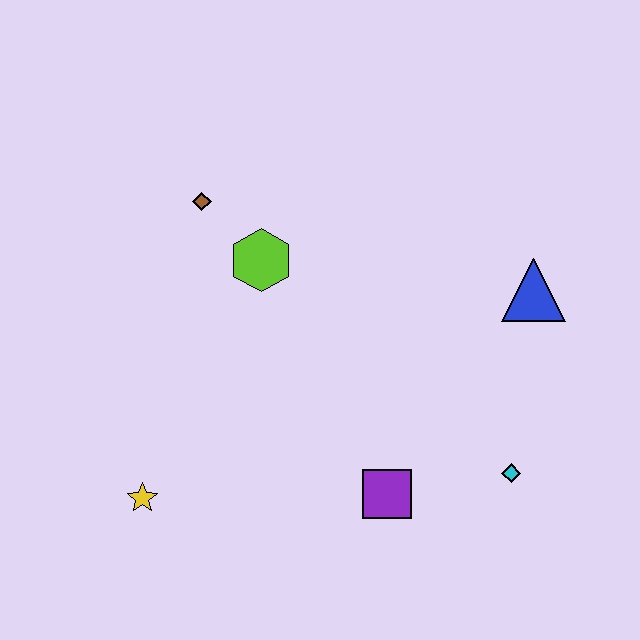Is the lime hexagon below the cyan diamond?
No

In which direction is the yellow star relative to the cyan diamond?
The yellow star is to the left of the cyan diamond.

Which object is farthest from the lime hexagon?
The cyan diamond is farthest from the lime hexagon.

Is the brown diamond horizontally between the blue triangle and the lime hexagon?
No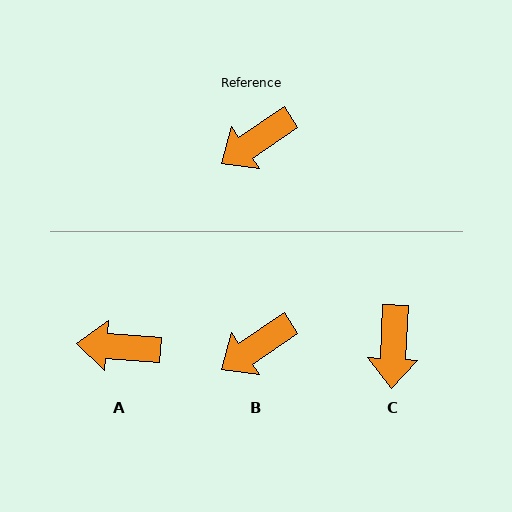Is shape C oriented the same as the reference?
No, it is off by about 54 degrees.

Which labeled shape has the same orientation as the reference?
B.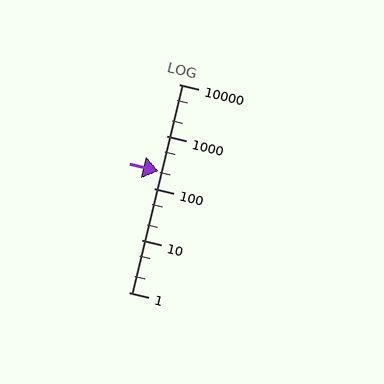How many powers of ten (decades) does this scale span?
The scale spans 4 decades, from 1 to 10000.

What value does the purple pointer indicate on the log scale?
The pointer indicates approximately 210.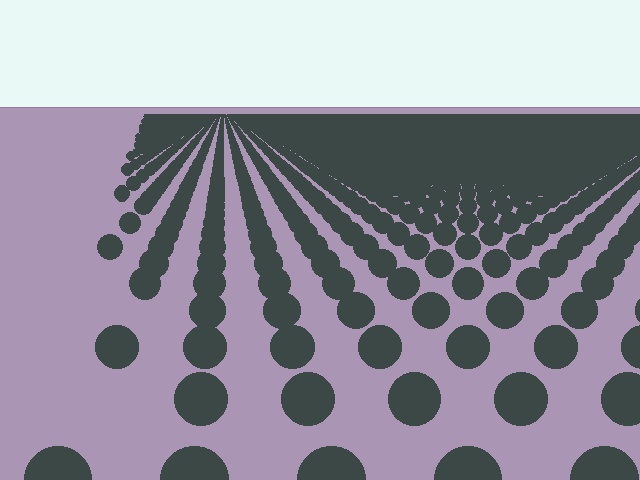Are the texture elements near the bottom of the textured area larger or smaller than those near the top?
Larger. Near the bottom, elements are closer to the viewer and appear at a bigger on-screen size.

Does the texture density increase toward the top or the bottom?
Density increases toward the top.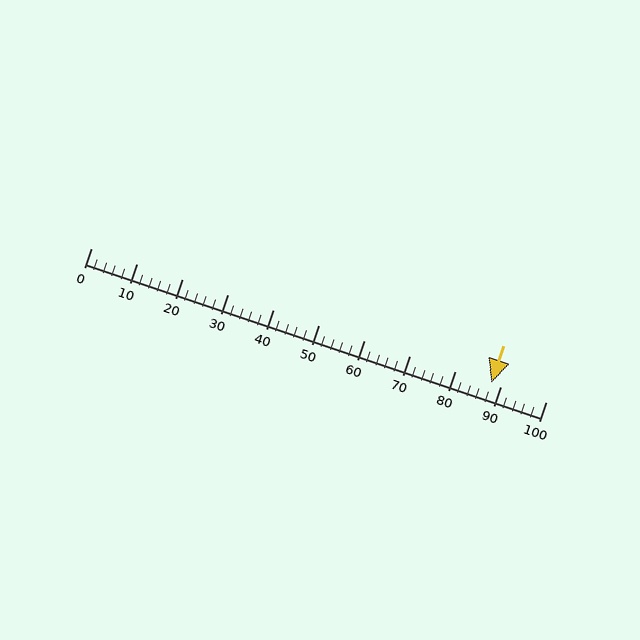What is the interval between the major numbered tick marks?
The major tick marks are spaced 10 units apart.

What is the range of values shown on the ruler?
The ruler shows values from 0 to 100.